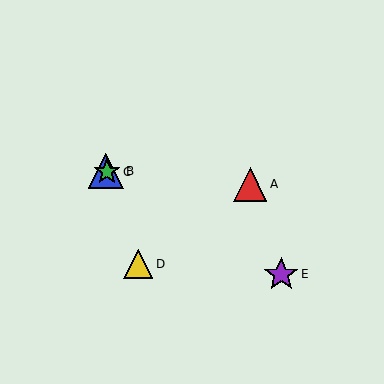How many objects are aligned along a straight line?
3 objects (B, C, E) are aligned along a straight line.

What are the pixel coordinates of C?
Object C is at (107, 172).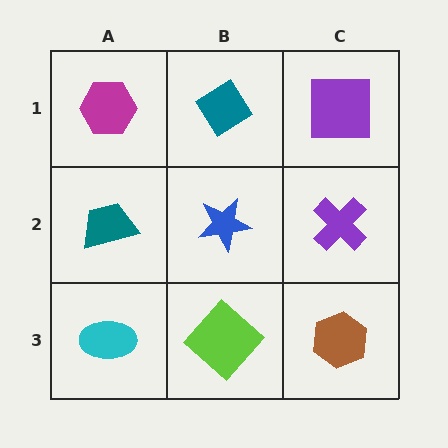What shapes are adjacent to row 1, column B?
A blue star (row 2, column B), a magenta hexagon (row 1, column A), a purple square (row 1, column C).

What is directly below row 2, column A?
A cyan ellipse.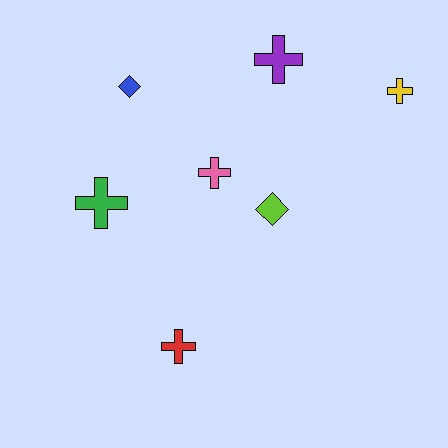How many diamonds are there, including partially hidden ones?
There are 2 diamonds.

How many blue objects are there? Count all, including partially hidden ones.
There is 1 blue object.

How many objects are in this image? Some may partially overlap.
There are 7 objects.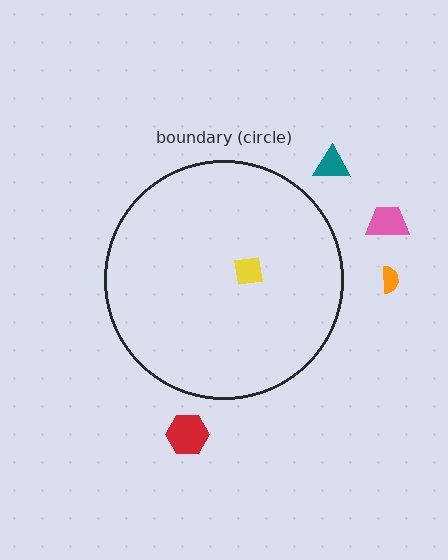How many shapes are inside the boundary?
1 inside, 4 outside.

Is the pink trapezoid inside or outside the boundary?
Outside.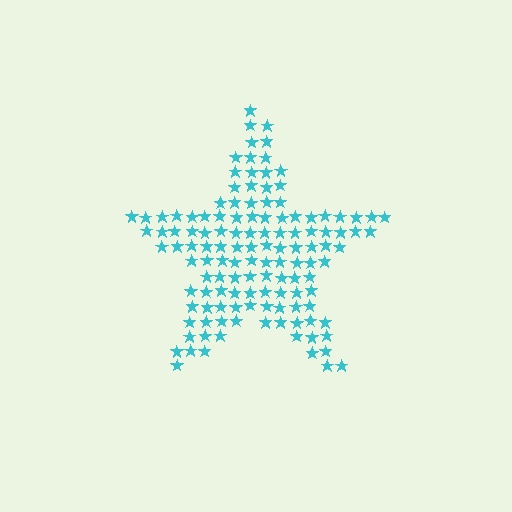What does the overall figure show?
The overall figure shows a star.